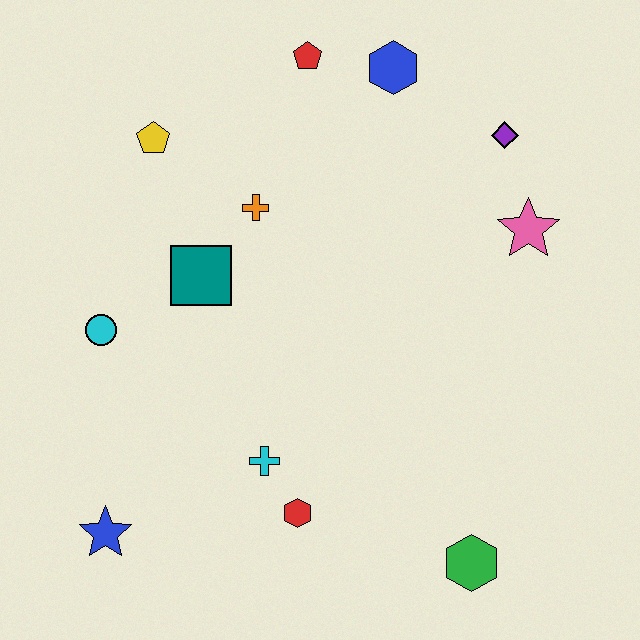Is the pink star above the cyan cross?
Yes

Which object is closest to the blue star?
The cyan cross is closest to the blue star.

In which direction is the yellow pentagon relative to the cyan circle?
The yellow pentagon is above the cyan circle.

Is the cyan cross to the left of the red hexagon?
Yes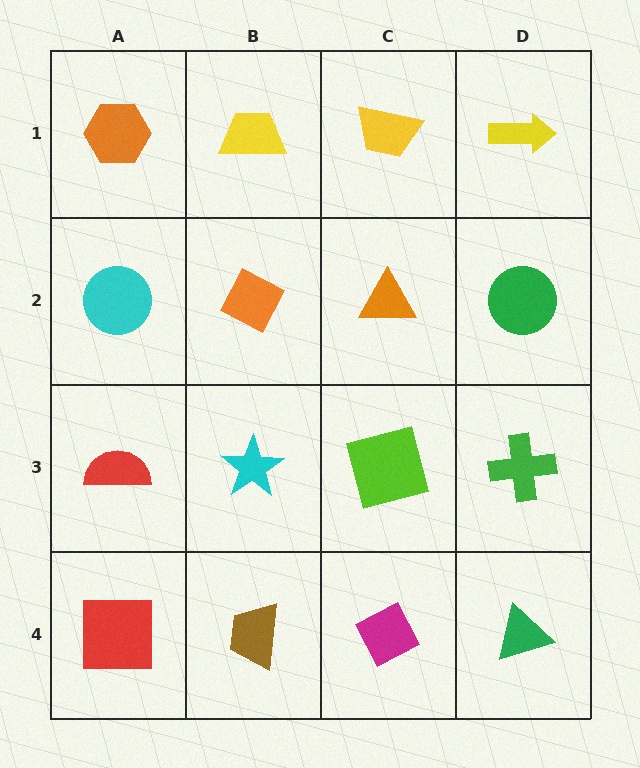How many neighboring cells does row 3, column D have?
3.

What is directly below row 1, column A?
A cyan circle.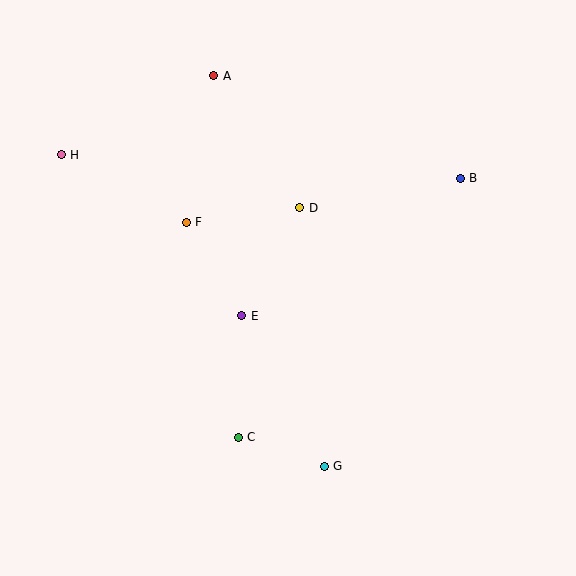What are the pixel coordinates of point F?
Point F is at (186, 222).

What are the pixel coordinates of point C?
Point C is at (238, 437).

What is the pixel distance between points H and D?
The distance between H and D is 244 pixels.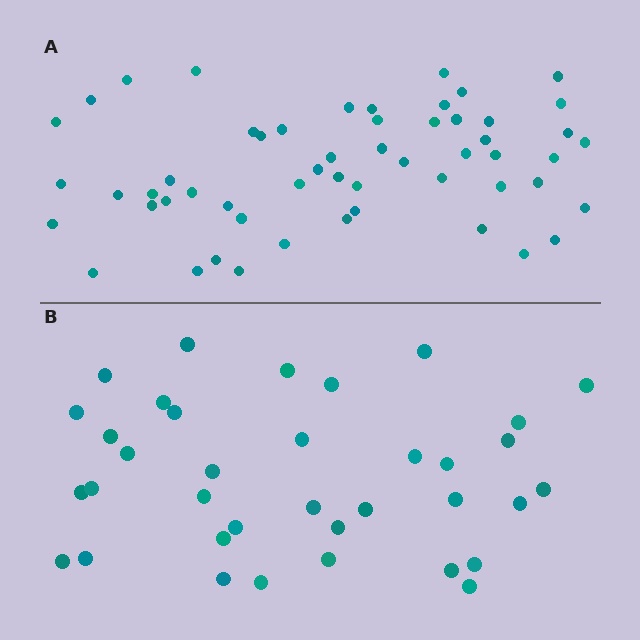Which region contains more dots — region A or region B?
Region A (the top region) has more dots.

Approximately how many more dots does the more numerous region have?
Region A has approximately 20 more dots than region B.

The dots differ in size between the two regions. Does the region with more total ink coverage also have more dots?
No. Region B has more total ink coverage because its dots are larger, but region A actually contains more individual dots. Total area can be misleading — the number of items is what matters here.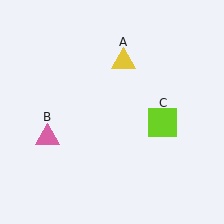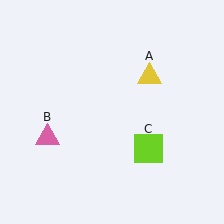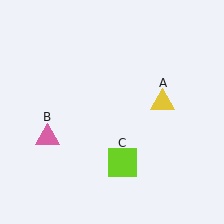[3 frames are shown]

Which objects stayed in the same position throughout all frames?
Pink triangle (object B) remained stationary.